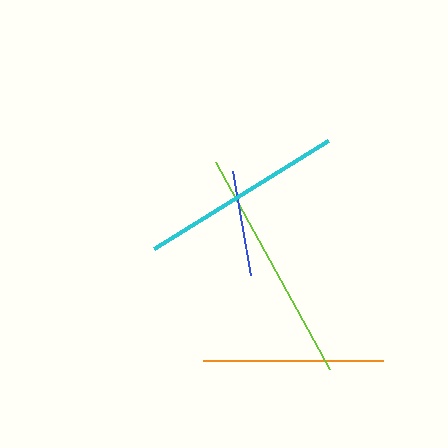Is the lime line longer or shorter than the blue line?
The lime line is longer than the blue line.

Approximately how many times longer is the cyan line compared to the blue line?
The cyan line is approximately 1.9 times the length of the blue line.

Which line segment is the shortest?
The blue line is the shortest at approximately 106 pixels.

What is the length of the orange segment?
The orange segment is approximately 180 pixels long.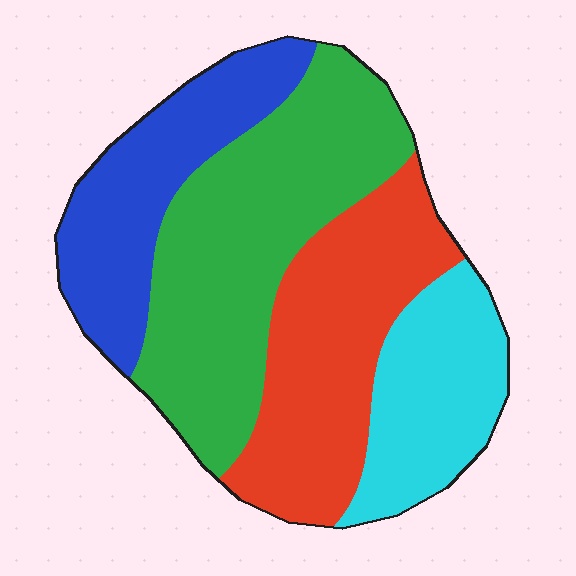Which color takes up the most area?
Green, at roughly 35%.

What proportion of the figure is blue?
Blue takes up about one fifth (1/5) of the figure.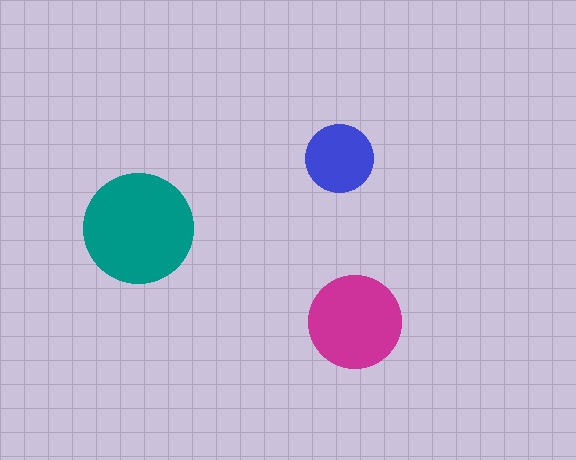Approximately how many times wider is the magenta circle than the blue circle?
About 1.5 times wider.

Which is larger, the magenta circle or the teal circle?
The teal one.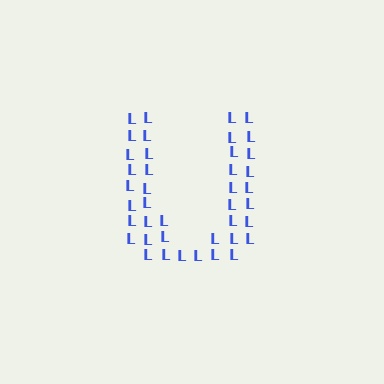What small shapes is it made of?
It is made of small letter L's.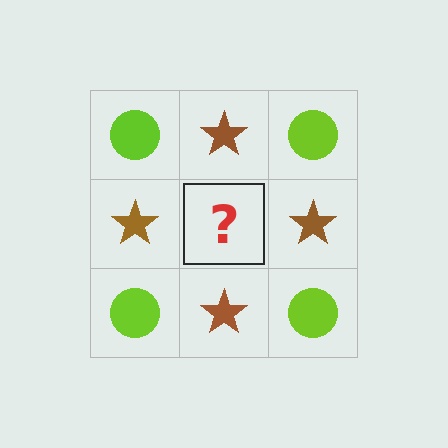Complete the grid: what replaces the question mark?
The question mark should be replaced with a lime circle.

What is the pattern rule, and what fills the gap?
The rule is that it alternates lime circle and brown star in a checkerboard pattern. The gap should be filled with a lime circle.